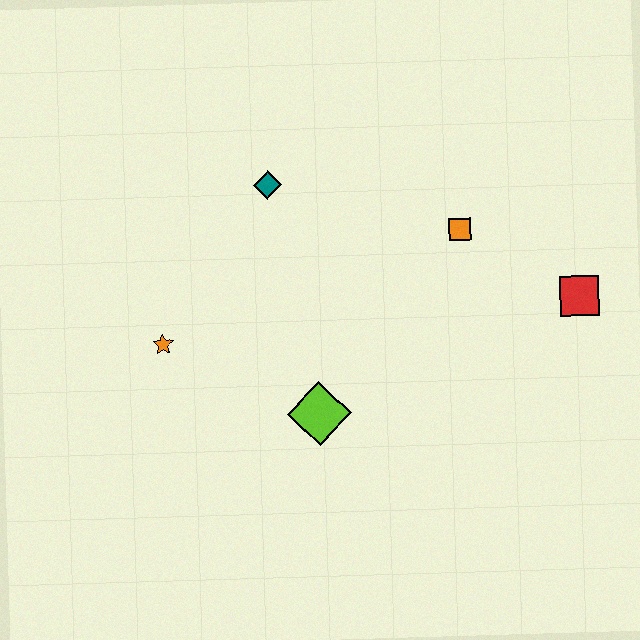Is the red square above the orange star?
Yes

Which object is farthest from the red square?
The orange star is farthest from the red square.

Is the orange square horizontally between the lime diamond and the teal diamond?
No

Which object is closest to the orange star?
The lime diamond is closest to the orange star.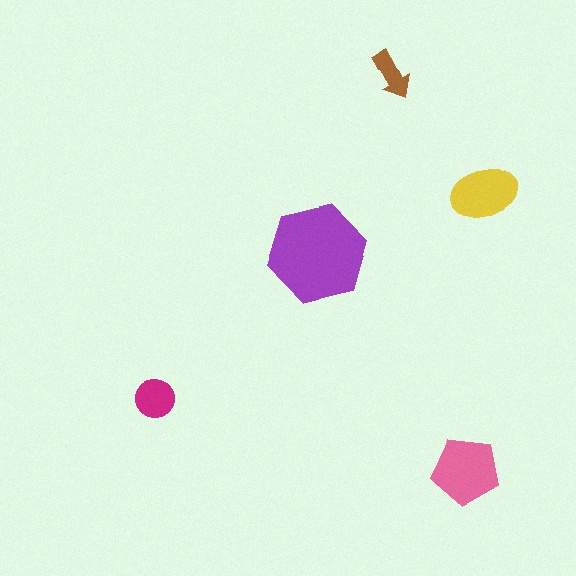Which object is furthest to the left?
The magenta circle is leftmost.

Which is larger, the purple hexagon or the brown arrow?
The purple hexagon.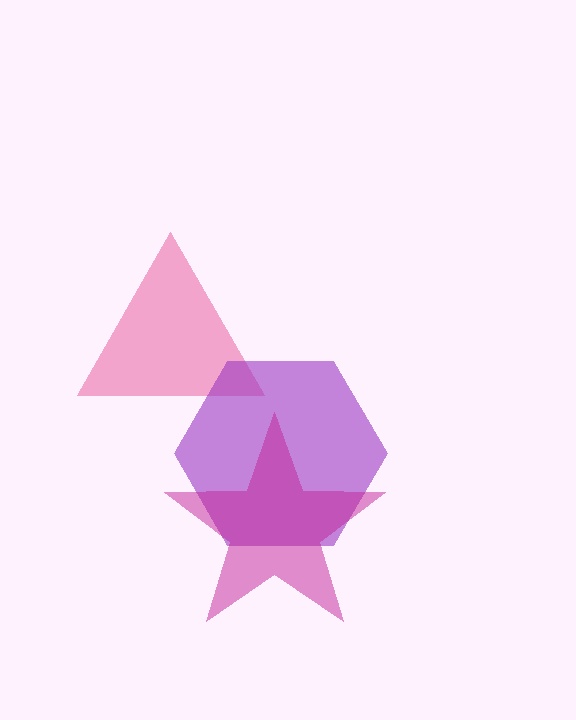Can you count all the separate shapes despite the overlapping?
Yes, there are 3 separate shapes.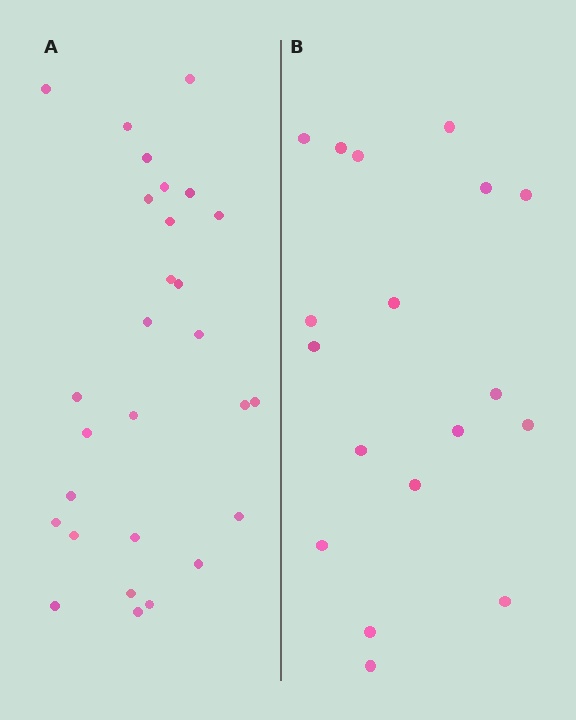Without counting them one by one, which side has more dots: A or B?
Region A (the left region) has more dots.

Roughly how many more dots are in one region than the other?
Region A has roughly 10 or so more dots than region B.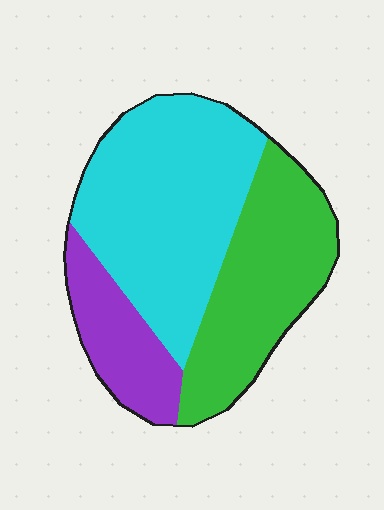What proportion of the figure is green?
Green takes up about one third (1/3) of the figure.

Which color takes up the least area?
Purple, at roughly 15%.